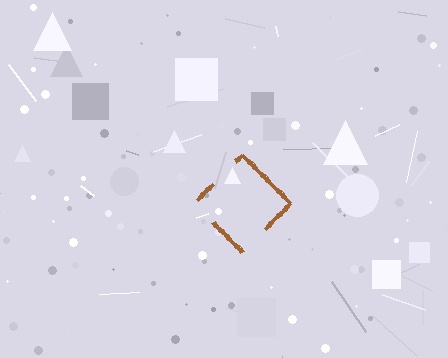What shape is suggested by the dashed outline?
The dashed outline suggests a diamond.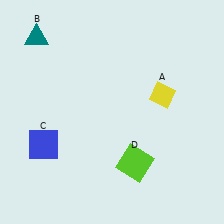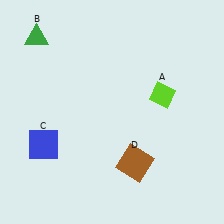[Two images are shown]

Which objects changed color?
A changed from yellow to lime. B changed from teal to green. D changed from lime to brown.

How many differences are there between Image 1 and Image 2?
There are 3 differences between the two images.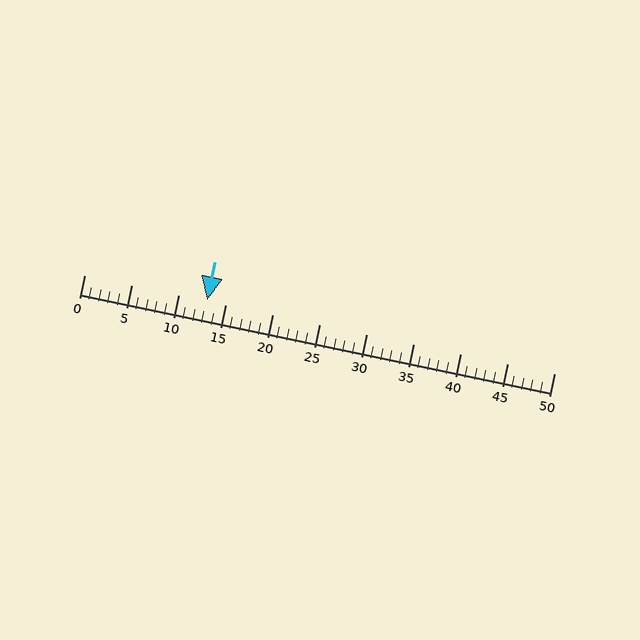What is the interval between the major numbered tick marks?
The major tick marks are spaced 5 units apart.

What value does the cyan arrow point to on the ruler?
The cyan arrow points to approximately 13.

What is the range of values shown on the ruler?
The ruler shows values from 0 to 50.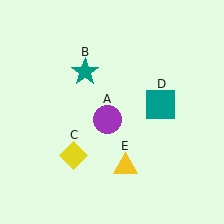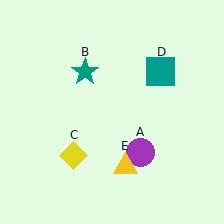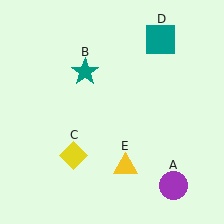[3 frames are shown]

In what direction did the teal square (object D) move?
The teal square (object D) moved up.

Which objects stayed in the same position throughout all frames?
Teal star (object B) and yellow diamond (object C) and yellow triangle (object E) remained stationary.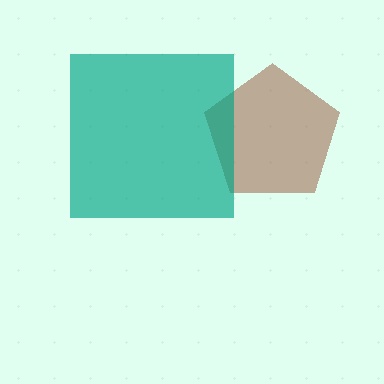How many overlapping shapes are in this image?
There are 2 overlapping shapes in the image.